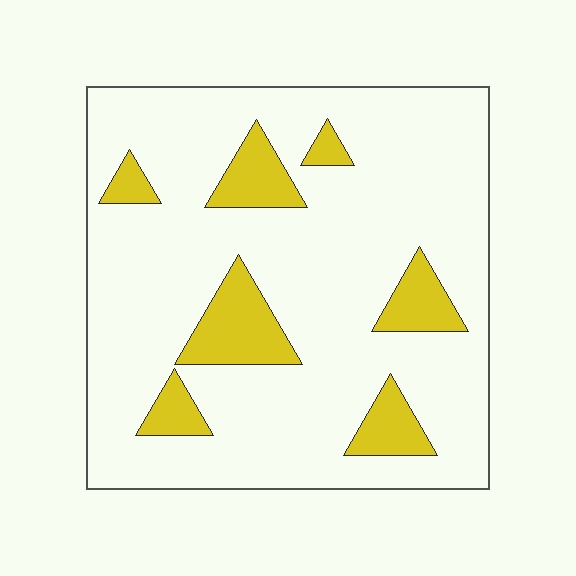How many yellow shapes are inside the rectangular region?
7.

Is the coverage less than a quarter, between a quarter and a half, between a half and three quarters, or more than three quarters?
Less than a quarter.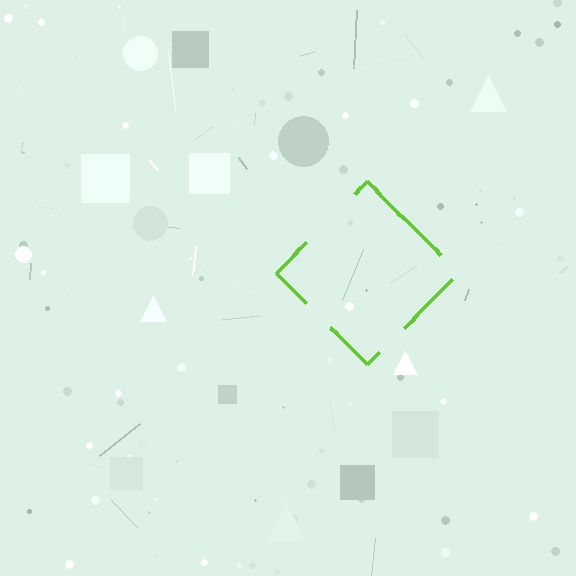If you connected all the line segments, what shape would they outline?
They would outline a diamond.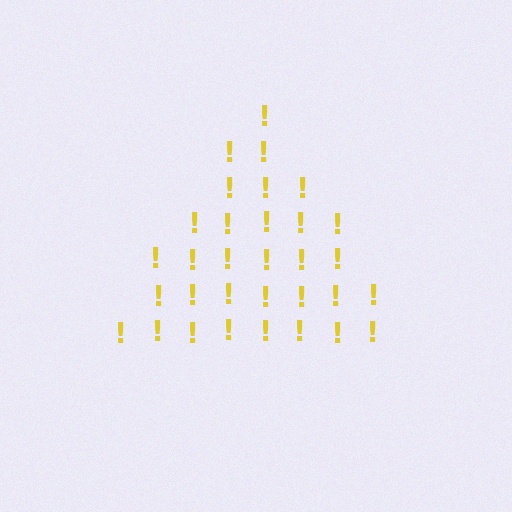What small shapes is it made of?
It is made of small exclamation marks.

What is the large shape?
The large shape is a triangle.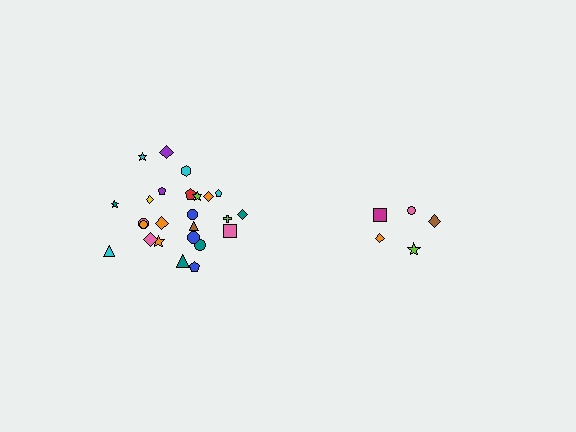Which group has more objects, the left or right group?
The left group.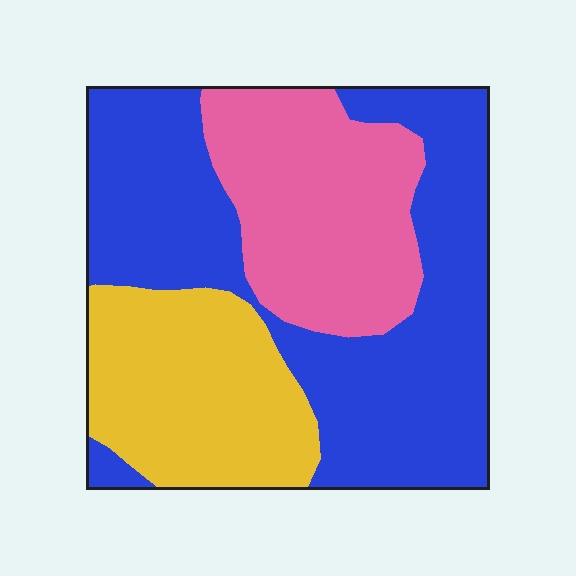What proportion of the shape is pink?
Pink covers 26% of the shape.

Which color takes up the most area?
Blue, at roughly 50%.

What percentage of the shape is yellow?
Yellow covers around 25% of the shape.